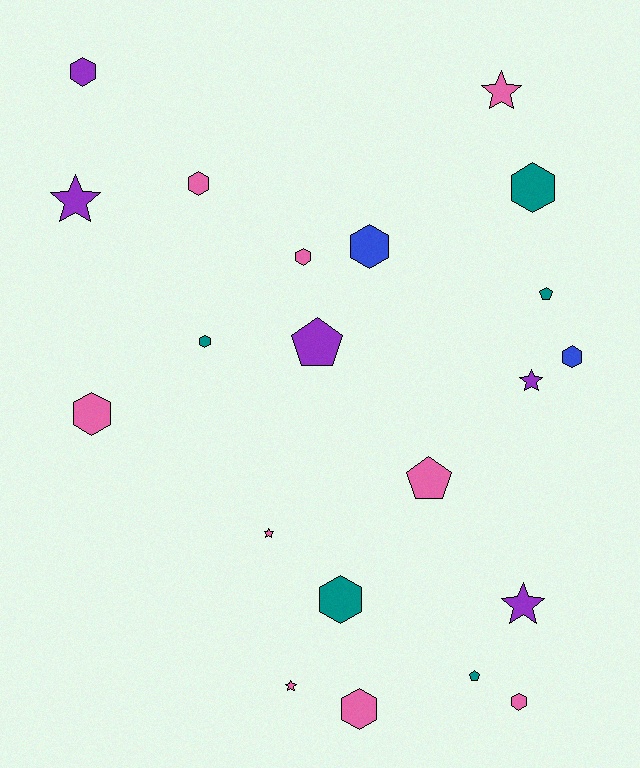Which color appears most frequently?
Pink, with 9 objects.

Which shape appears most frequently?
Hexagon, with 11 objects.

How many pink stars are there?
There are 3 pink stars.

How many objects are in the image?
There are 21 objects.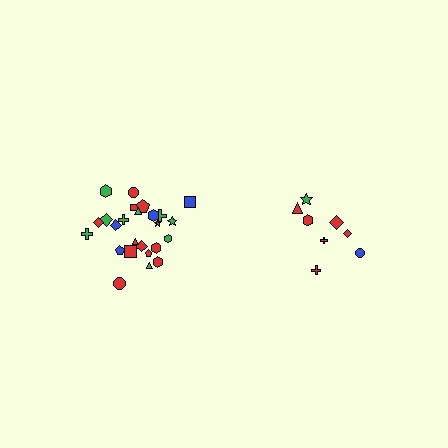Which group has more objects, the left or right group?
The left group.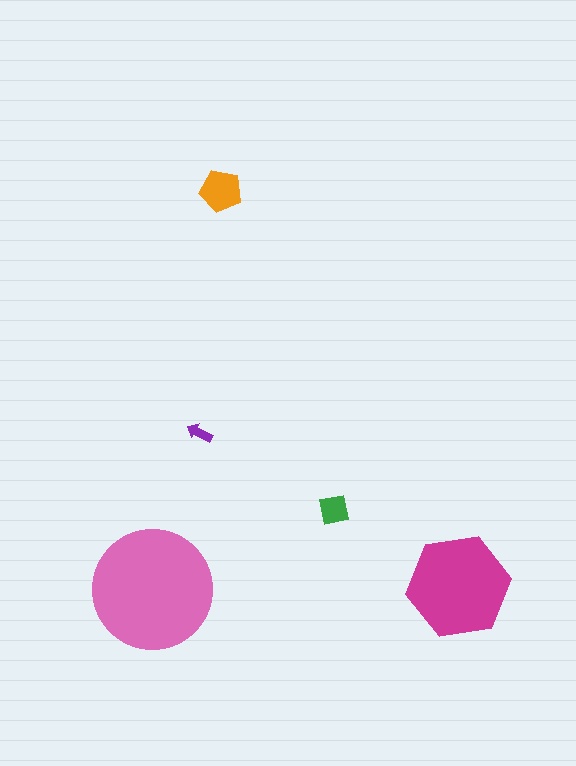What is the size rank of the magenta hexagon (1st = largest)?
2nd.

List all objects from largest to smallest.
The pink circle, the magenta hexagon, the orange pentagon, the green square, the purple arrow.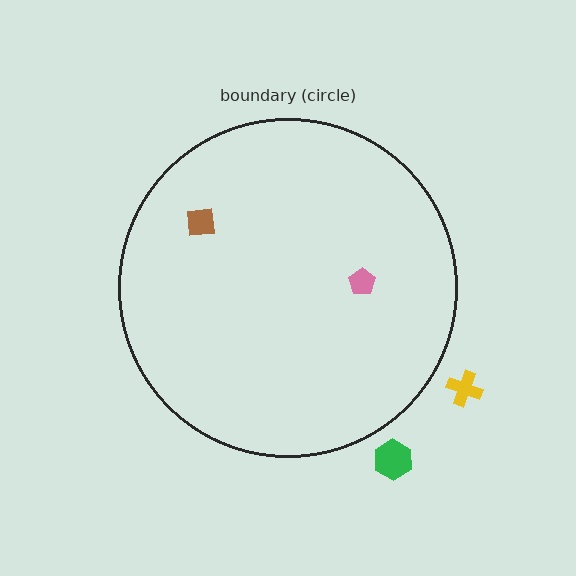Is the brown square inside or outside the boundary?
Inside.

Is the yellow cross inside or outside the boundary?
Outside.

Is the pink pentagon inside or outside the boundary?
Inside.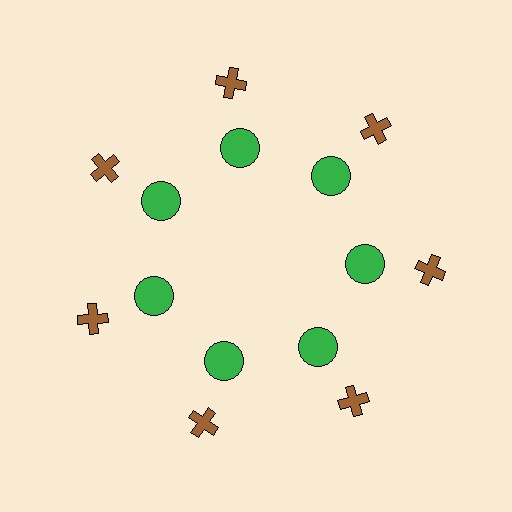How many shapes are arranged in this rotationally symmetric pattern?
There are 14 shapes, arranged in 7 groups of 2.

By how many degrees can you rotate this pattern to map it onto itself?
The pattern maps onto itself every 51 degrees of rotation.